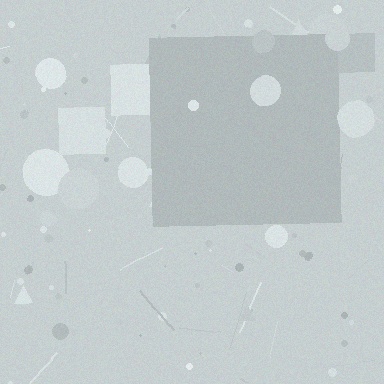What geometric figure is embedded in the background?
A square is embedded in the background.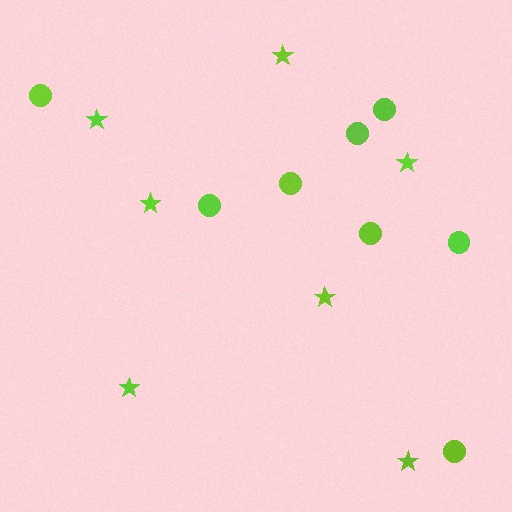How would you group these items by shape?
There are 2 groups: one group of circles (8) and one group of stars (7).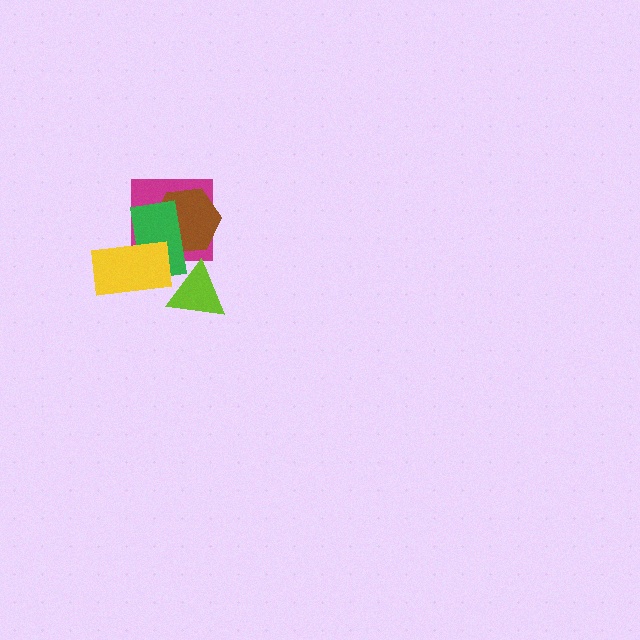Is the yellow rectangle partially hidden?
No, no other shape covers it.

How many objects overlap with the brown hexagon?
2 objects overlap with the brown hexagon.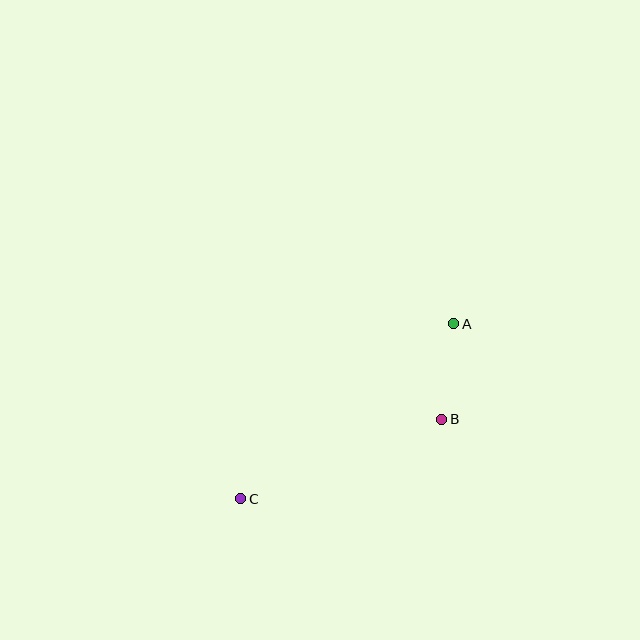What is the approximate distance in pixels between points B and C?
The distance between B and C is approximately 216 pixels.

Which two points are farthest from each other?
Points A and C are farthest from each other.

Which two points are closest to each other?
Points A and B are closest to each other.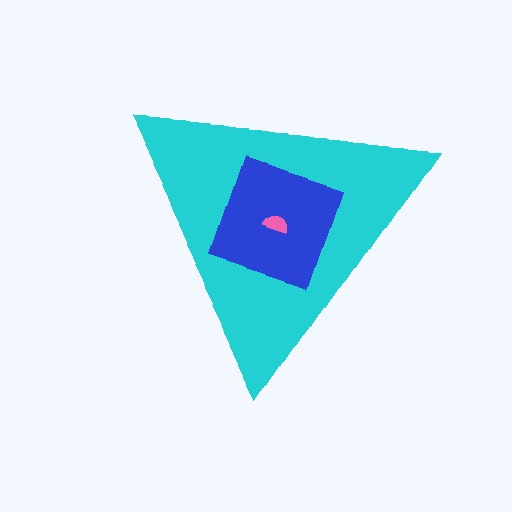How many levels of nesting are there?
3.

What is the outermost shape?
The cyan triangle.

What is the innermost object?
The pink semicircle.